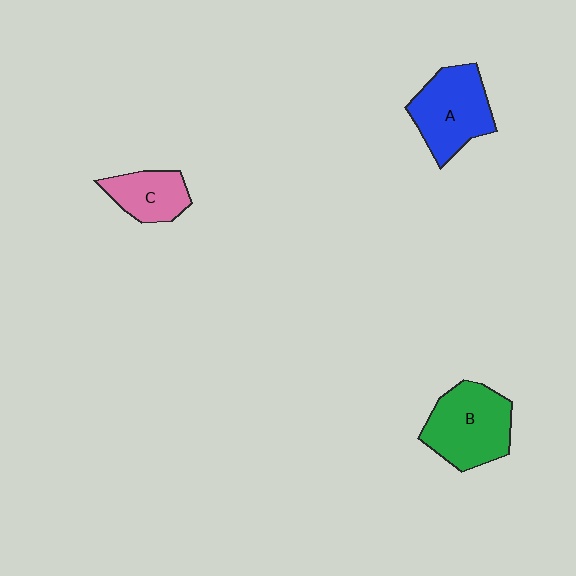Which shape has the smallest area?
Shape C (pink).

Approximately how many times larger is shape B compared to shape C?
Approximately 1.7 times.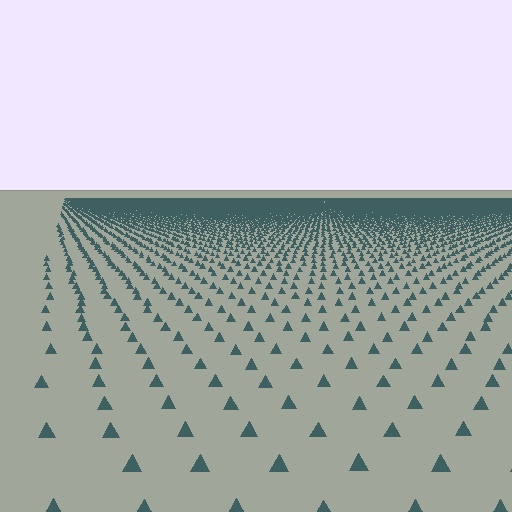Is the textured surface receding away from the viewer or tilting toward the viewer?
The surface is receding away from the viewer. Texture elements get smaller and denser toward the top.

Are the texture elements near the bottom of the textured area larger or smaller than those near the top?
Larger. Near the bottom, elements are closer to the viewer and appear at a bigger on-screen size.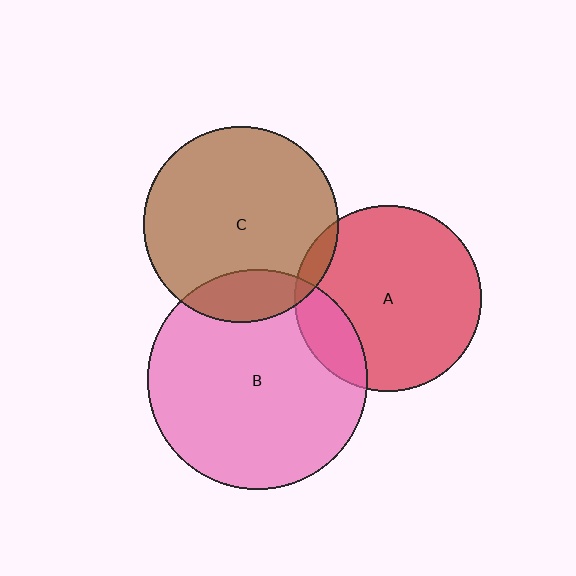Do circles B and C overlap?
Yes.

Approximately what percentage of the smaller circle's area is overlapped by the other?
Approximately 15%.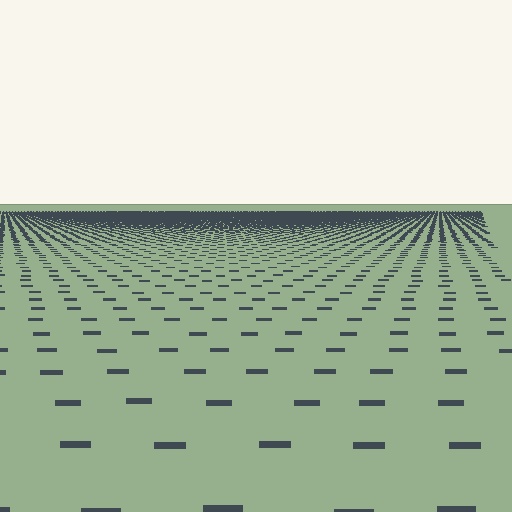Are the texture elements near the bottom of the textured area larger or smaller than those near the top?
Larger. Near the bottom, elements are closer to the viewer and appear at a bigger on-screen size.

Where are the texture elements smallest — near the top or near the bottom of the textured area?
Near the top.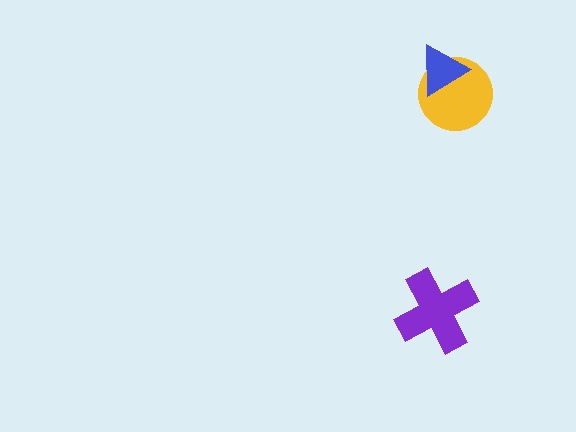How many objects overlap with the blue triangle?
1 object overlaps with the blue triangle.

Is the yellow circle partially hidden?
Yes, it is partially covered by another shape.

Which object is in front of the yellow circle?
The blue triangle is in front of the yellow circle.